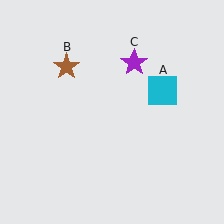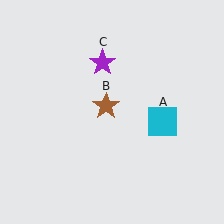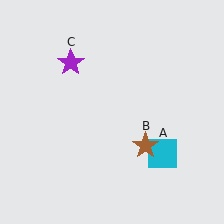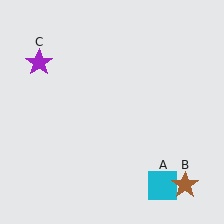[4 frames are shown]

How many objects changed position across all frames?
3 objects changed position: cyan square (object A), brown star (object B), purple star (object C).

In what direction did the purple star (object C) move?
The purple star (object C) moved left.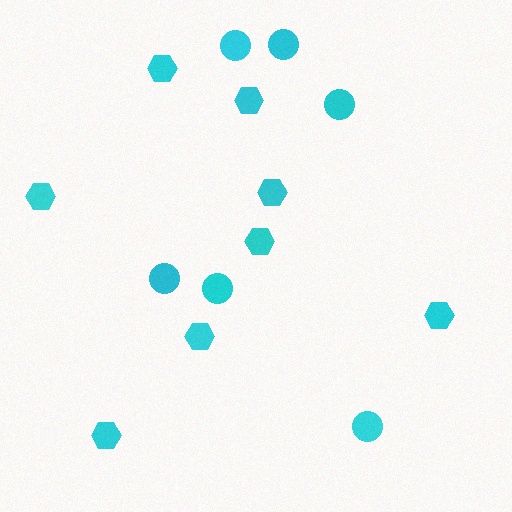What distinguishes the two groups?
There are 2 groups: one group of circles (6) and one group of hexagons (8).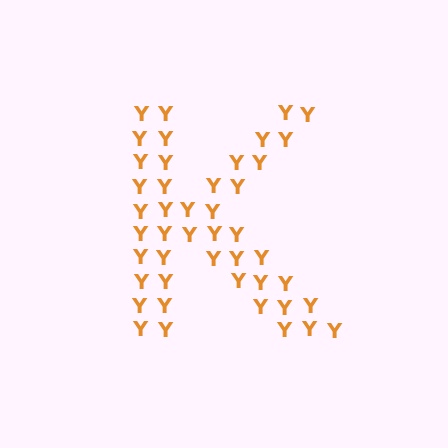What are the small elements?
The small elements are letter Y's.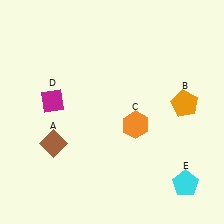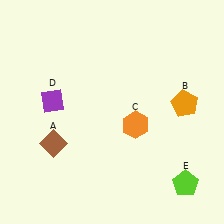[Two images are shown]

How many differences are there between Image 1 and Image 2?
There are 2 differences between the two images.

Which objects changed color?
D changed from magenta to purple. E changed from cyan to lime.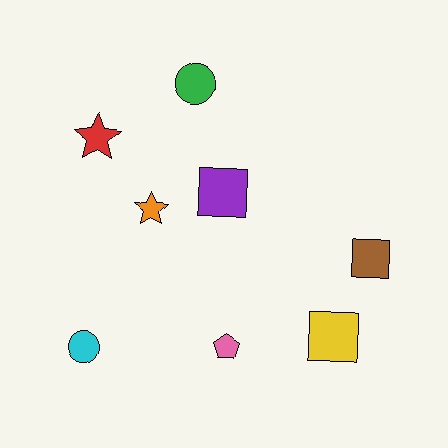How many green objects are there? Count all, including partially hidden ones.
There is 1 green object.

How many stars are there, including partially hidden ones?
There are 2 stars.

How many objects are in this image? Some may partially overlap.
There are 8 objects.